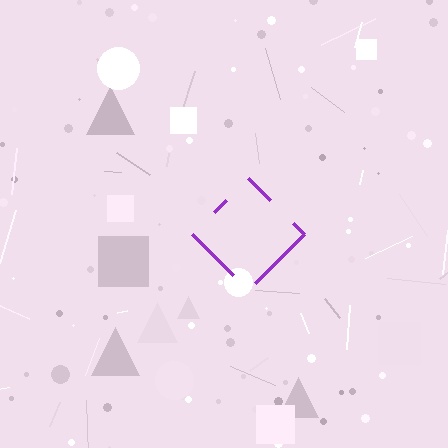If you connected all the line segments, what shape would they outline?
They would outline a diamond.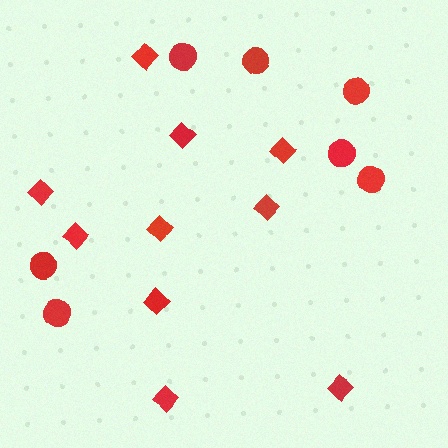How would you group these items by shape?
There are 2 groups: one group of diamonds (10) and one group of circles (7).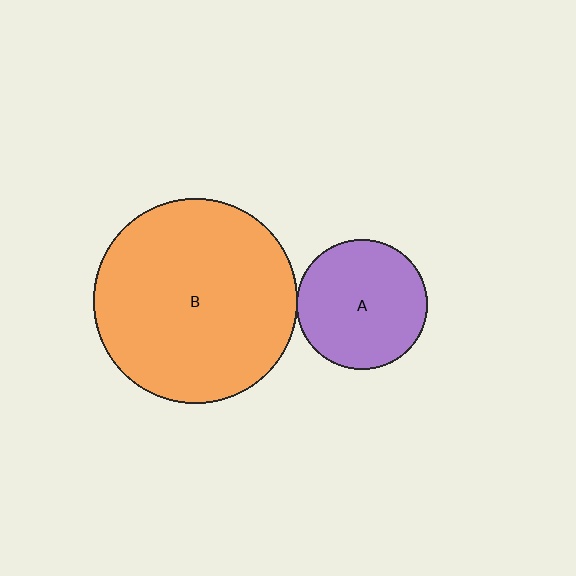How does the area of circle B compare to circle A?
Approximately 2.5 times.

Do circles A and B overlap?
Yes.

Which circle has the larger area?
Circle B (orange).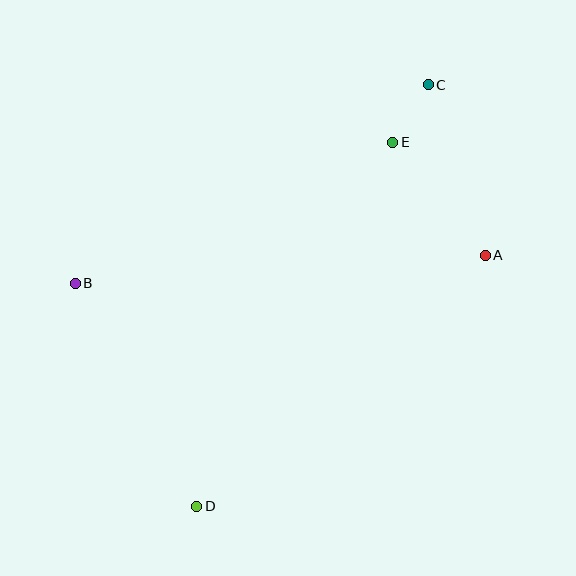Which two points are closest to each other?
Points C and E are closest to each other.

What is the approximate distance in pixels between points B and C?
The distance between B and C is approximately 405 pixels.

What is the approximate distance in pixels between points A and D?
The distance between A and D is approximately 383 pixels.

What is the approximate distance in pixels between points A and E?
The distance between A and E is approximately 146 pixels.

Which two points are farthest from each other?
Points C and D are farthest from each other.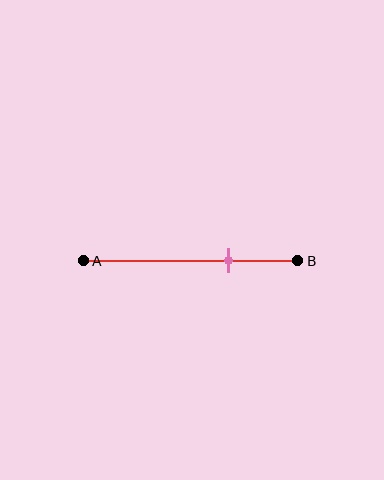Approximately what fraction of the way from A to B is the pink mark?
The pink mark is approximately 70% of the way from A to B.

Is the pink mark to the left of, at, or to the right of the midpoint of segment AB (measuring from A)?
The pink mark is to the right of the midpoint of segment AB.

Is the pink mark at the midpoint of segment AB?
No, the mark is at about 70% from A, not at the 50% midpoint.